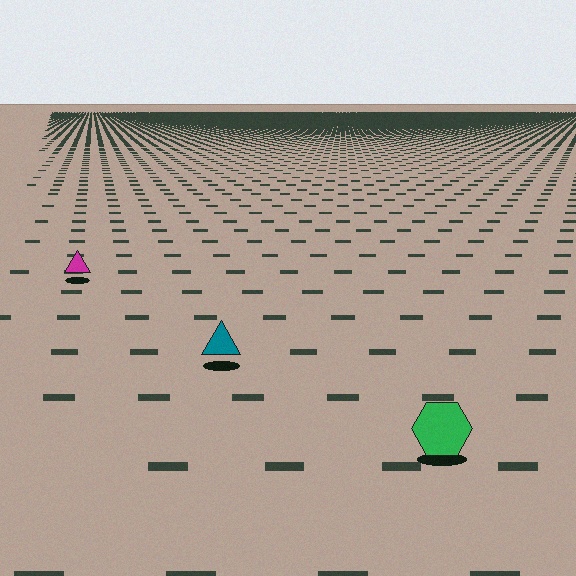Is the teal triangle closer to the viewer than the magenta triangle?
Yes. The teal triangle is closer — you can tell from the texture gradient: the ground texture is coarser near it.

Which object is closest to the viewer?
The green hexagon is closest. The texture marks near it are larger and more spread out.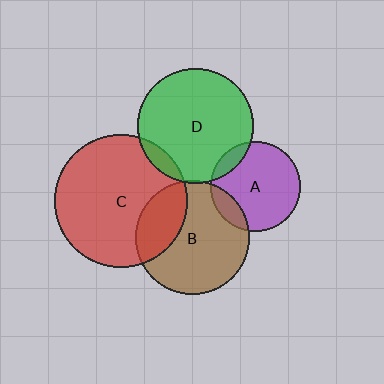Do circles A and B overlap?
Yes.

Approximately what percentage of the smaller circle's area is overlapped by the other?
Approximately 15%.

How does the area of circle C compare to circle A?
Approximately 2.2 times.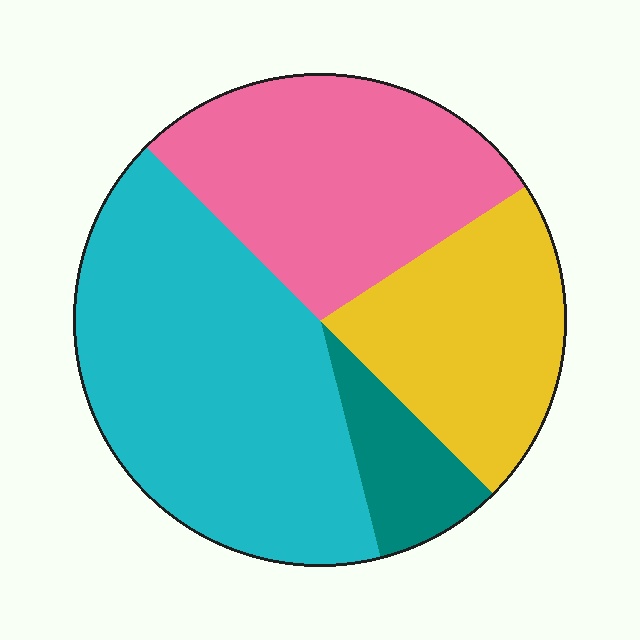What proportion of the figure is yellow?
Yellow takes up less than a quarter of the figure.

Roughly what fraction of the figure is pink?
Pink covers 28% of the figure.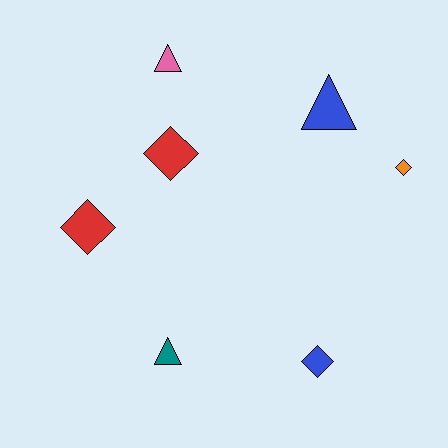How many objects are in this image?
There are 7 objects.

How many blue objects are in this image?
There are 2 blue objects.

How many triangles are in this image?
There are 3 triangles.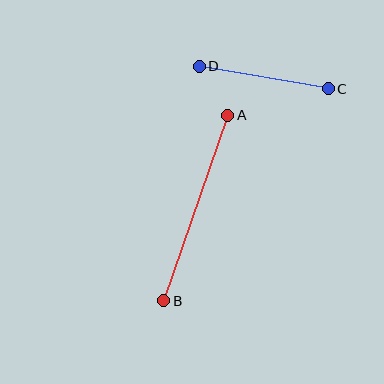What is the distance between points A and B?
The distance is approximately 196 pixels.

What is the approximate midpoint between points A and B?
The midpoint is at approximately (196, 208) pixels.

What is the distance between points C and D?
The distance is approximately 131 pixels.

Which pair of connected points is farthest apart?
Points A and B are farthest apart.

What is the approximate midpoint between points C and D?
The midpoint is at approximately (264, 78) pixels.